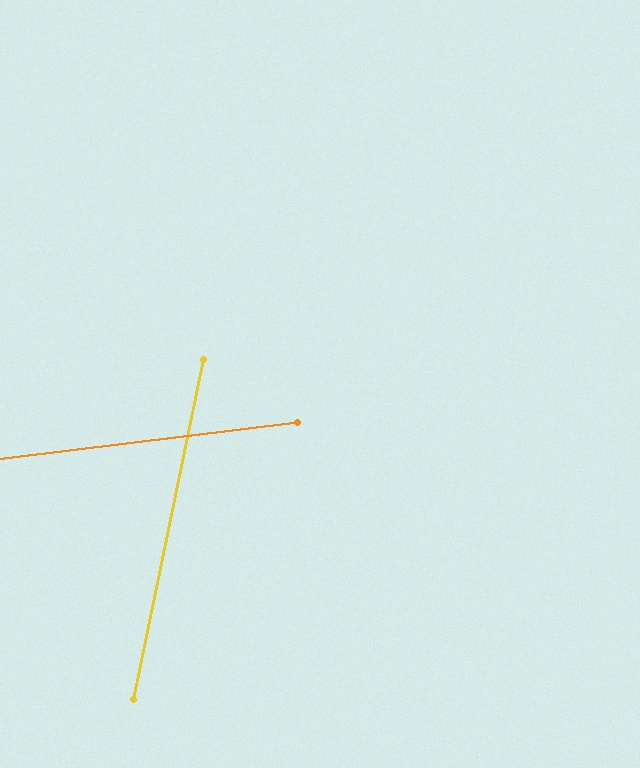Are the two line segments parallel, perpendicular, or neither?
Neither parallel nor perpendicular — they differ by about 71°.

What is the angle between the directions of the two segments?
Approximately 71 degrees.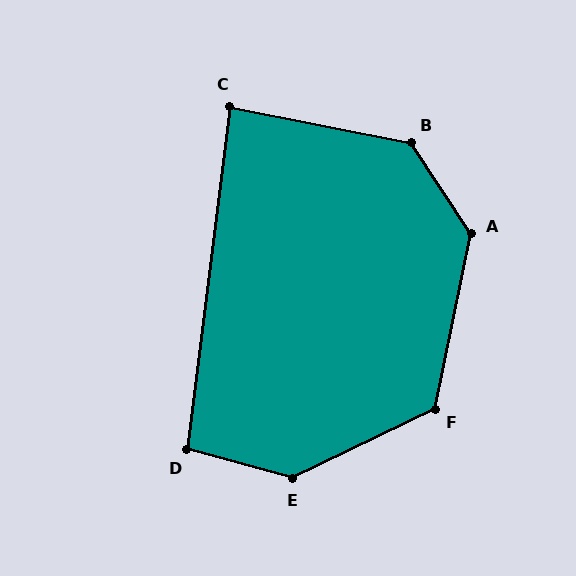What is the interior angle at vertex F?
Approximately 127 degrees (obtuse).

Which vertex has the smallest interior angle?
C, at approximately 86 degrees.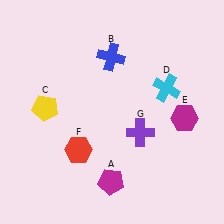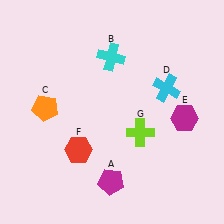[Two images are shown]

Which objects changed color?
B changed from blue to cyan. C changed from yellow to orange. G changed from purple to lime.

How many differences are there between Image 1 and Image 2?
There are 3 differences between the two images.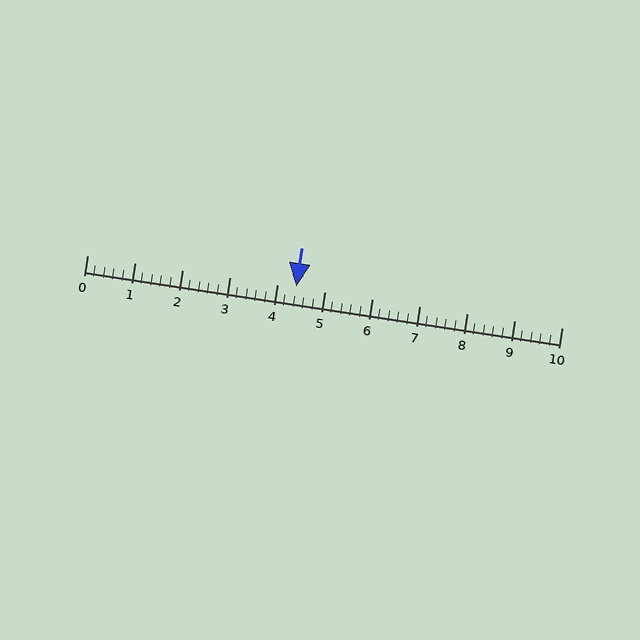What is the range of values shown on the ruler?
The ruler shows values from 0 to 10.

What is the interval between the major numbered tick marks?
The major tick marks are spaced 1 units apart.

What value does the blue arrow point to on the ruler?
The blue arrow points to approximately 4.4.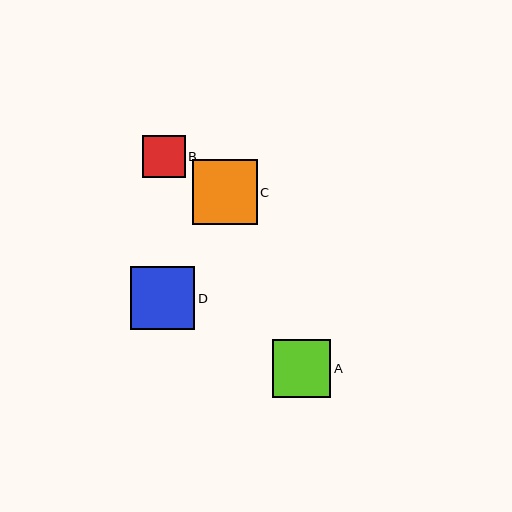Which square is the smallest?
Square B is the smallest with a size of approximately 43 pixels.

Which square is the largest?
Square C is the largest with a size of approximately 65 pixels.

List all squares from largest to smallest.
From largest to smallest: C, D, A, B.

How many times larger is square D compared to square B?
Square D is approximately 1.5 times the size of square B.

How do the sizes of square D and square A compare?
Square D and square A are approximately the same size.